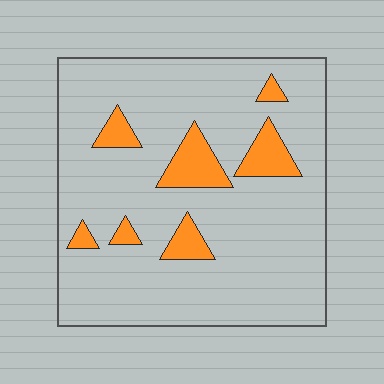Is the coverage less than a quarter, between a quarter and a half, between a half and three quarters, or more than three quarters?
Less than a quarter.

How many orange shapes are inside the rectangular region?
7.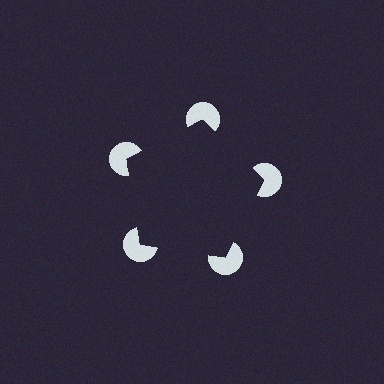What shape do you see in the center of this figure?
An illusory pentagon — its edges are inferred from the aligned wedge cuts in the pac-man discs, not physically drawn.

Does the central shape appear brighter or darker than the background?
It typically appears slightly darker than the background, even though no actual brightness change is drawn.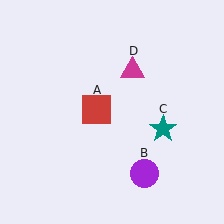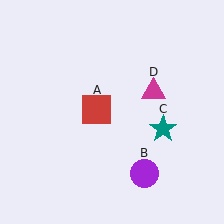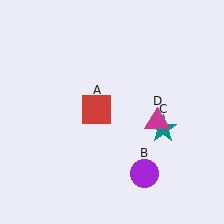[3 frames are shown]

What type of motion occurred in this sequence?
The magenta triangle (object D) rotated clockwise around the center of the scene.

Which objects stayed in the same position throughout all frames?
Red square (object A) and purple circle (object B) and teal star (object C) remained stationary.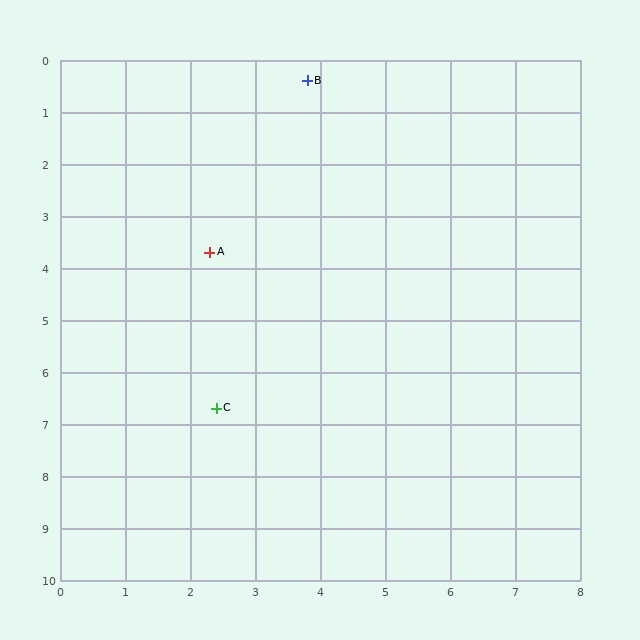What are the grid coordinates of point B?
Point B is at approximately (3.8, 0.4).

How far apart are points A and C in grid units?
Points A and C are about 3.0 grid units apart.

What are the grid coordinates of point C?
Point C is at approximately (2.4, 6.7).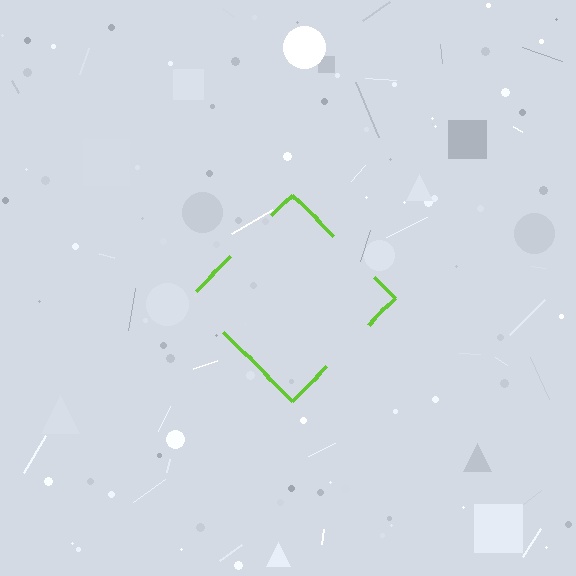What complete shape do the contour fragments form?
The contour fragments form a diamond.